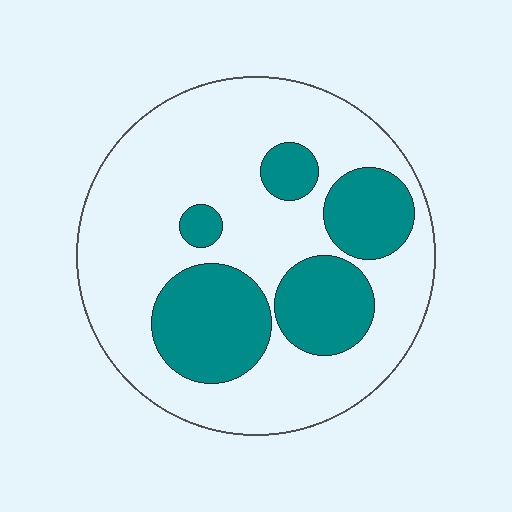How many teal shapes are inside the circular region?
5.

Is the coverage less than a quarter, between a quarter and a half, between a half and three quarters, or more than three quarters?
Between a quarter and a half.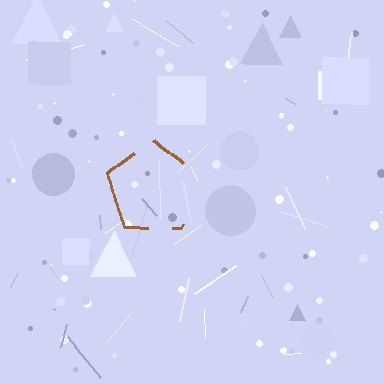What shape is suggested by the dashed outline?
The dashed outline suggests a pentagon.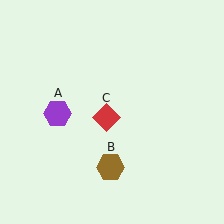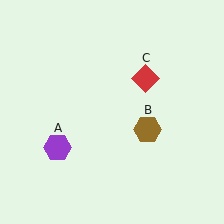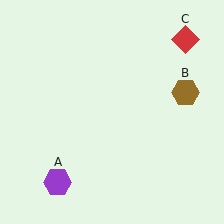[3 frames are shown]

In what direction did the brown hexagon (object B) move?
The brown hexagon (object B) moved up and to the right.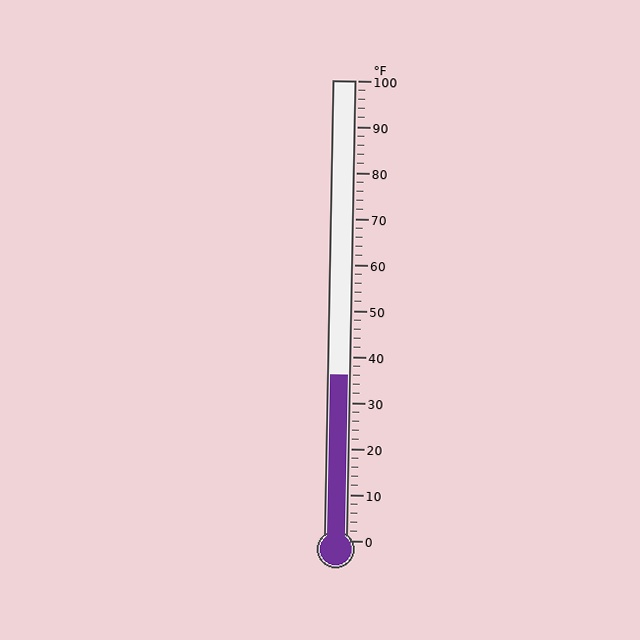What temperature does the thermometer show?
The thermometer shows approximately 36°F.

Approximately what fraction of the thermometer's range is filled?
The thermometer is filled to approximately 35% of its range.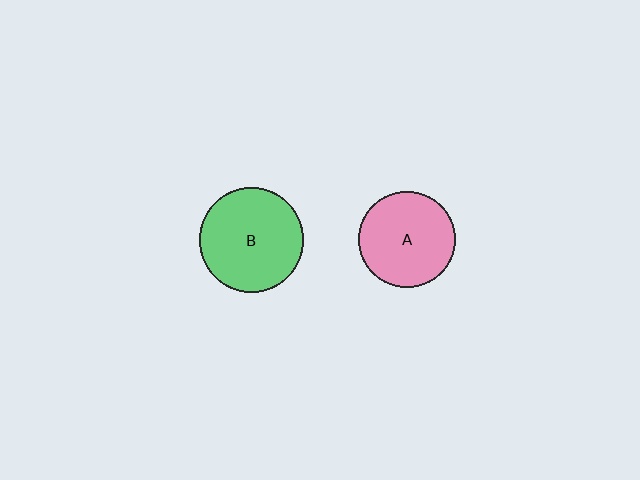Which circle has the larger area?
Circle B (green).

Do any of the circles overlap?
No, none of the circles overlap.